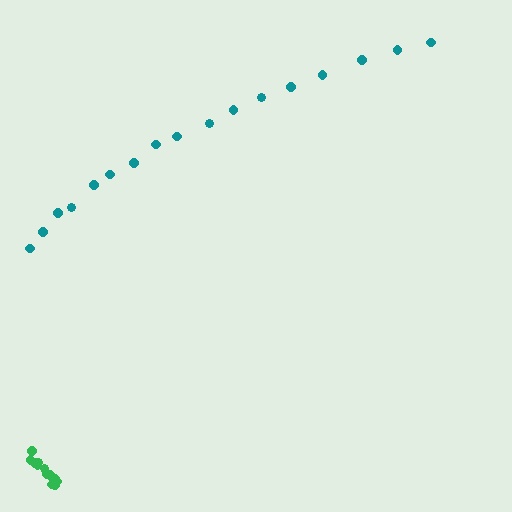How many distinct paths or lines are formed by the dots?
There are 2 distinct paths.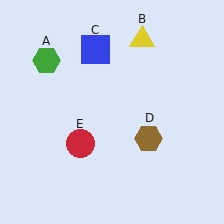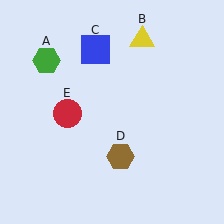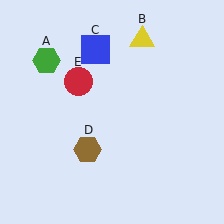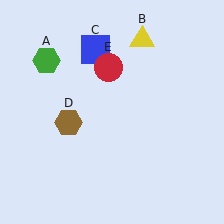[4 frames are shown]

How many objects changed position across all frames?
2 objects changed position: brown hexagon (object D), red circle (object E).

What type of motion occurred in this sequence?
The brown hexagon (object D), red circle (object E) rotated clockwise around the center of the scene.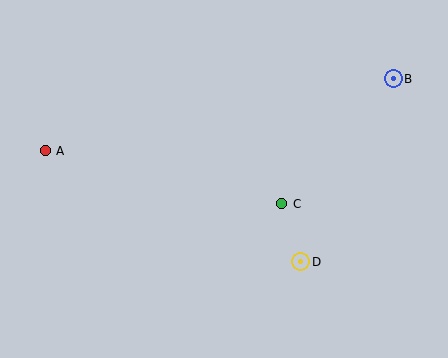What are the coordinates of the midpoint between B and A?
The midpoint between B and A is at (219, 115).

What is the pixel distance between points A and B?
The distance between A and B is 355 pixels.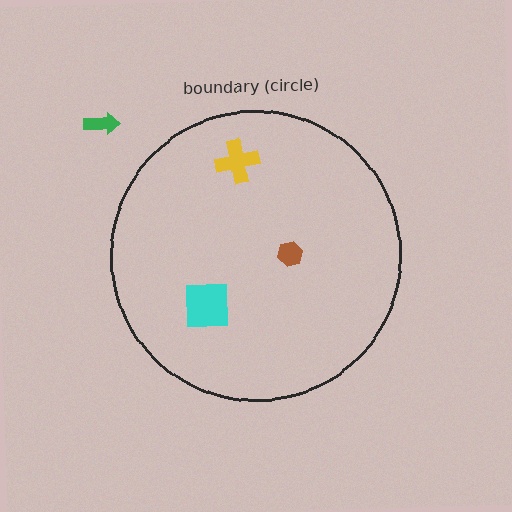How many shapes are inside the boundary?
3 inside, 1 outside.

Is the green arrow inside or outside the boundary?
Outside.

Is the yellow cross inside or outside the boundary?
Inside.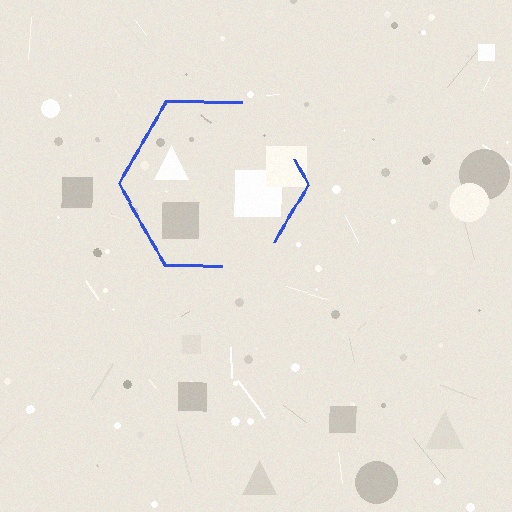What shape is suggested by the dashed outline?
The dashed outline suggests a hexagon.